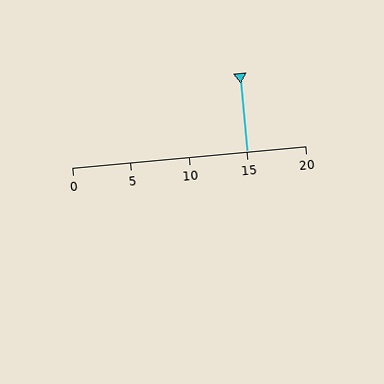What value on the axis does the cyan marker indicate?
The marker indicates approximately 15.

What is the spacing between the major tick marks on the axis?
The major ticks are spaced 5 apart.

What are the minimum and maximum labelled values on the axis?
The axis runs from 0 to 20.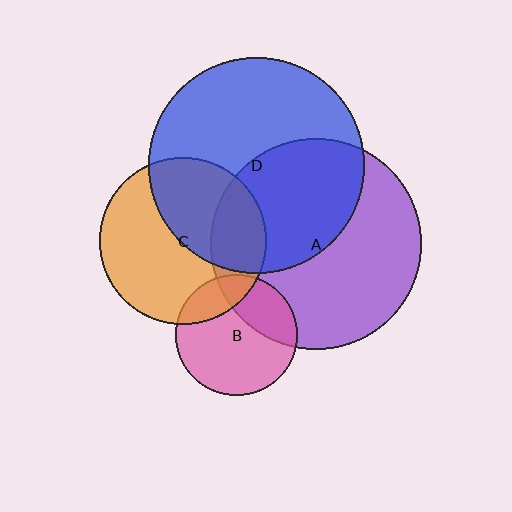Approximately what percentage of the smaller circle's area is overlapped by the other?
Approximately 45%.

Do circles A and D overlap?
Yes.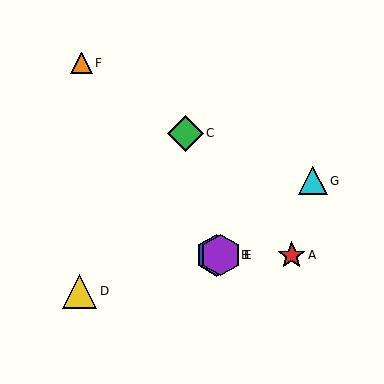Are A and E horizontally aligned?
Yes, both are at y≈255.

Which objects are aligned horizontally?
Objects A, B, E are aligned horizontally.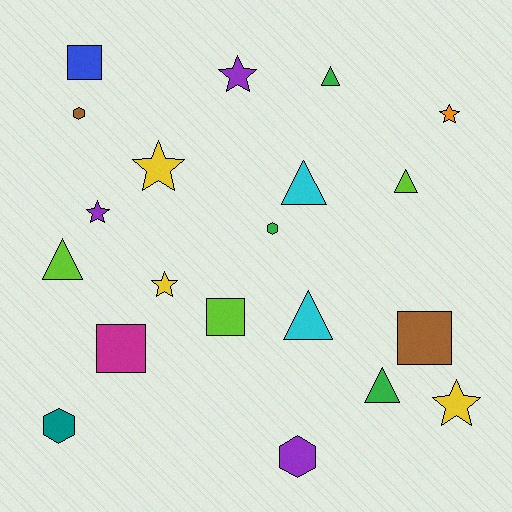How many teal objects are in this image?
There is 1 teal object.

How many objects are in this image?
There are 20 objects.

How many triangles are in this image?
There are 6 triangles.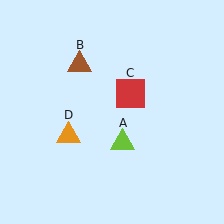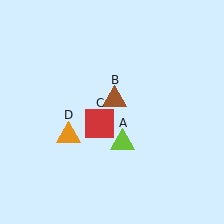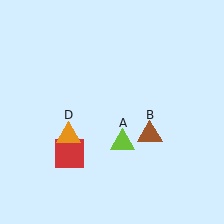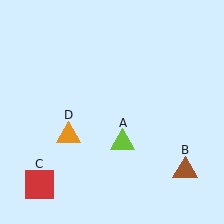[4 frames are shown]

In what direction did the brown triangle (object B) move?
The brown triangle (object B) moved down and to the right.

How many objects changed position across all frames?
2 objects changed position: brown triangle (object B), red square (object C).